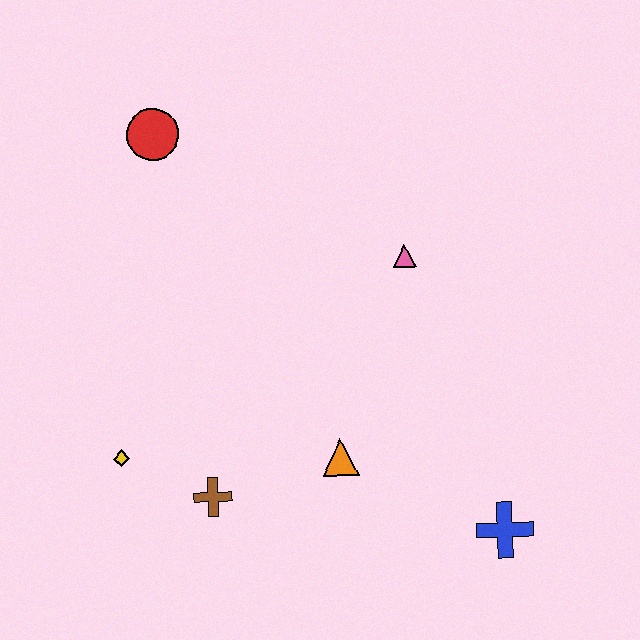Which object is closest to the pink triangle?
The orange triangle is closest to the pink triangle.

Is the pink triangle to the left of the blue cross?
Yes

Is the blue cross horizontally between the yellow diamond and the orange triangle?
No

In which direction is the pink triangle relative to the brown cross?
The pink triangle is above the brown cross.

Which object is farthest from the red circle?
The blue cross is farthest from the red circle.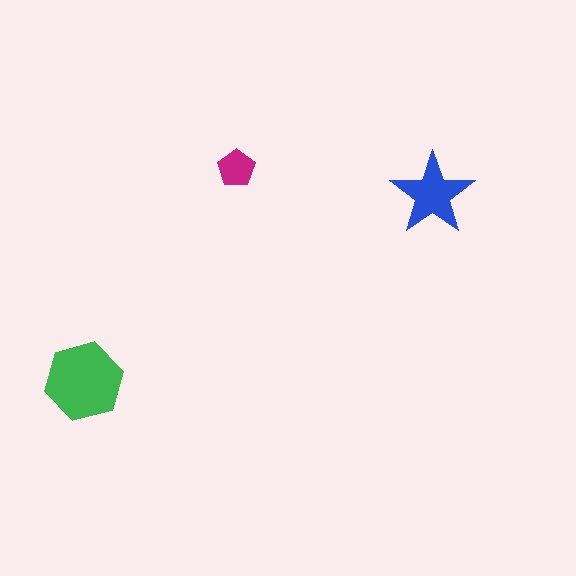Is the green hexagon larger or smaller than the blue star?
Larger.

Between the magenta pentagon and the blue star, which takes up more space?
The blue star.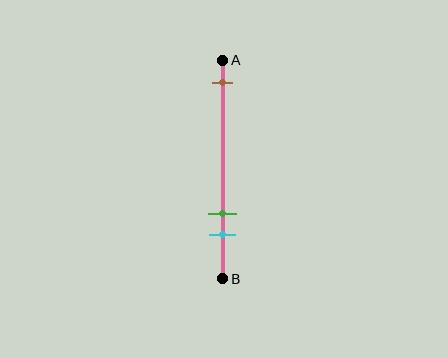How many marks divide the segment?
There are 3 marks dividing the segment.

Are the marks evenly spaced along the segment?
No, the marks are not evenly spaced.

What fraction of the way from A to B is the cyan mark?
The cyan mark is approximately 80% (0.8) of the way from A to B.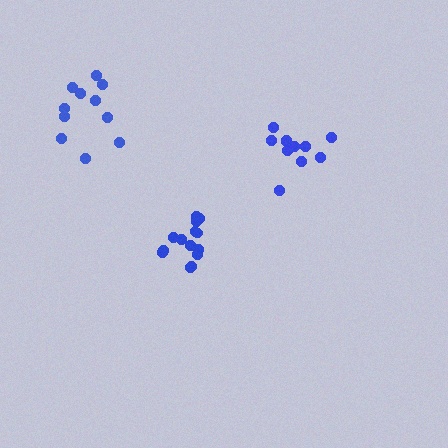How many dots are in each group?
Group 1: 14 dots, Group 2: 11 dots, Group 3: 11 dots (36 total).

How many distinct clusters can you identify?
There are 3 distinct clusters.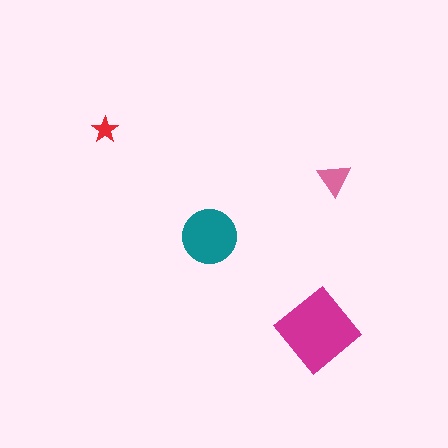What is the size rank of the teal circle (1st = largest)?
2nd.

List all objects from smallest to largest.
The red star, the pink triangle, the teal circle, the magenta diamond.